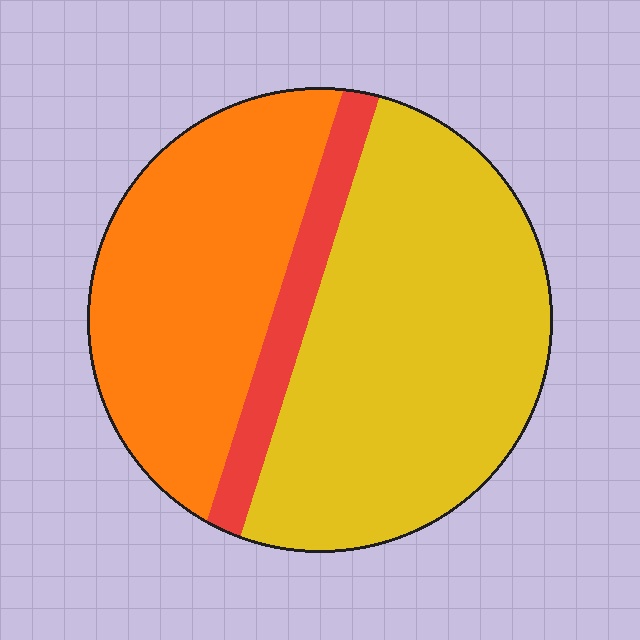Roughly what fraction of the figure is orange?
Orange takes up about three eighths (3/8) of the figure.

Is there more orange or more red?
Orange.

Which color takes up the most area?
Yellow, at roughly 55%.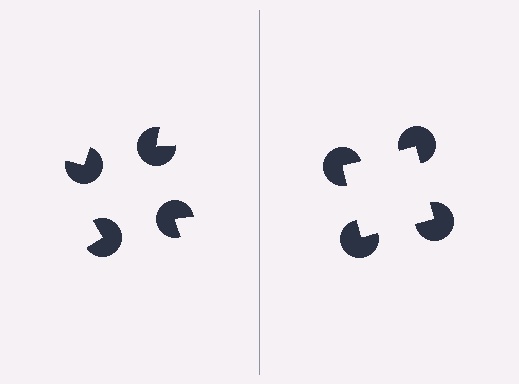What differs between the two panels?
The pac-man discs are positioned identically on both sides; only the wedge orientations differ. On the right they align to a square; on the left they are misaligned.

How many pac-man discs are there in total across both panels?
8 — 4 on each side.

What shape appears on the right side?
An illusory square.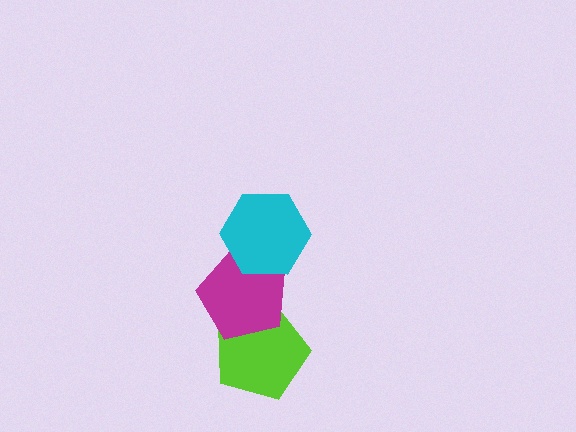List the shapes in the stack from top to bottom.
From top to bottom: the cyan hexagon, the magenta pentagon, the lime pentagon.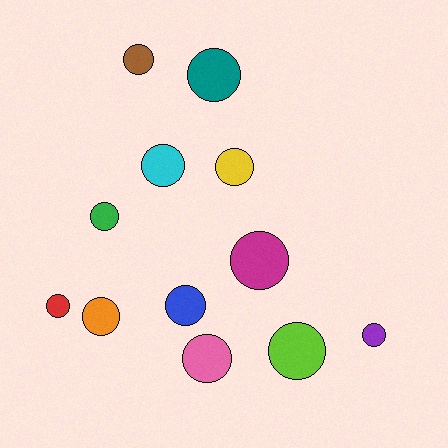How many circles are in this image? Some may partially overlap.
There are 12 circles.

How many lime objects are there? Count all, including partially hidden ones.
There is 1 lime object.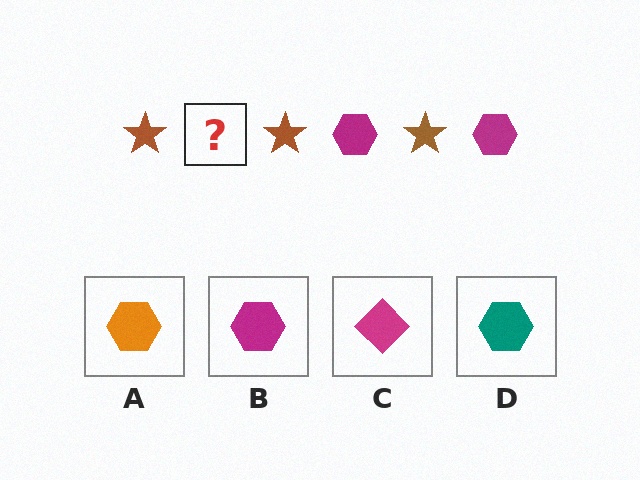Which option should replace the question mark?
Option B.